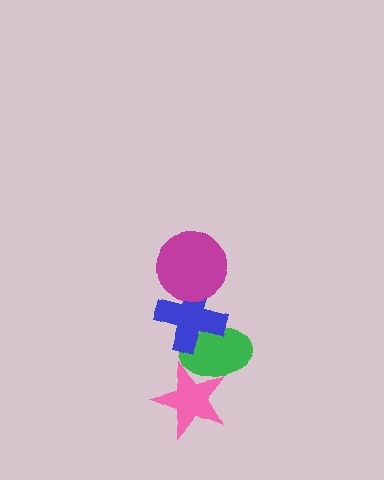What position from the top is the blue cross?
The blue cross is 2nd from the top.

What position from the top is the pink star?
The pink star is 4th from the top.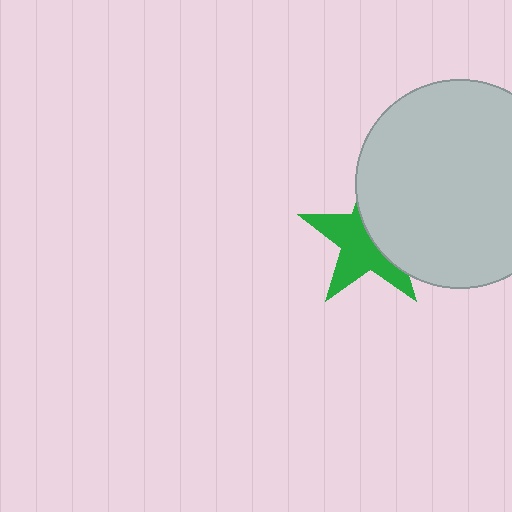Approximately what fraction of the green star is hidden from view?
Roughly 46% of the green star is hidden behind the light gray circle.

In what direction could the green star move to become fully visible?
The green star could move left. That would shift it out from behind the light gray circle entirely.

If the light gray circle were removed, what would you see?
You would see the complete green star.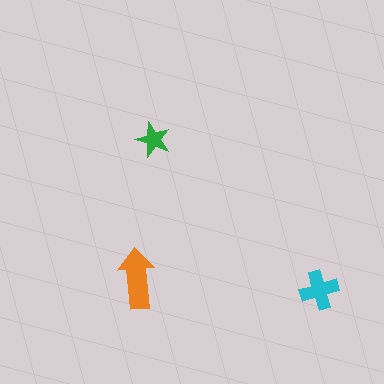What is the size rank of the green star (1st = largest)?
3rd.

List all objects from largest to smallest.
The orange arrow, the cyan cross, the green star.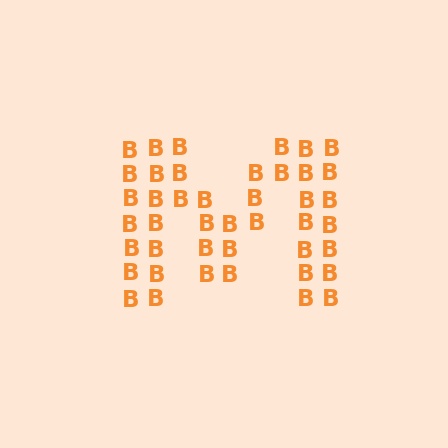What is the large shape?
The large shape is the letter M.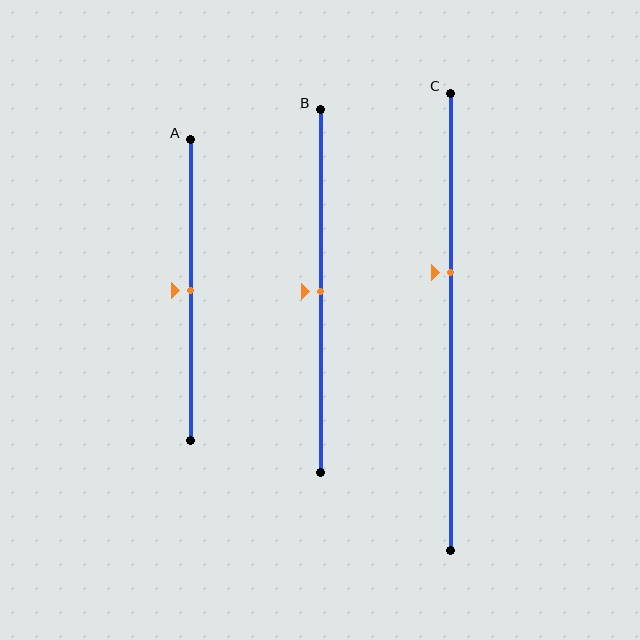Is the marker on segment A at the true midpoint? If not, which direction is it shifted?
Yes, the marker on segment A is at the true midpoint.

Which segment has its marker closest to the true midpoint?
Segment A has its marker closest to the true midpoint.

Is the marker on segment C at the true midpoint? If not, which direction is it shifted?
No, the marker on segment C is shifted upward by about 11% of the segment length.